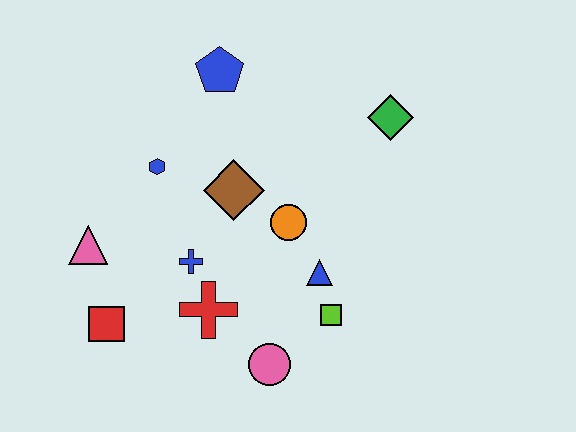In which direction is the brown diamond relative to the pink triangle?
The brown diamond is to the right of the pink triangle.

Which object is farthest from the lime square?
The blue pentagon is farthest from the lime square.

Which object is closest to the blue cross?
The red cross is closest to the blue cross.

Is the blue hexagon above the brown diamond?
Yes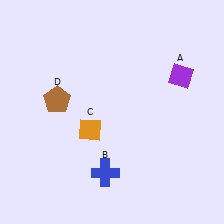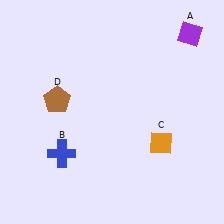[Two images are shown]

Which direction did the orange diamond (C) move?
The orange diamond (C) moved right.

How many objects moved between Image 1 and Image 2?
3 objects moved between the two images.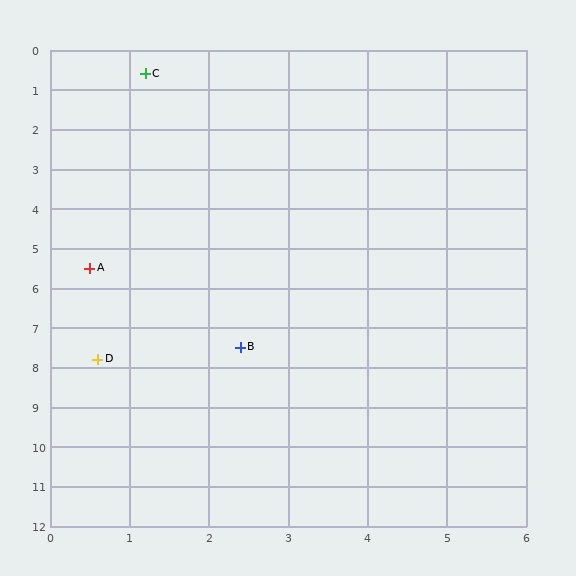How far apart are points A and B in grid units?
Points A and B are about 2.8 grid units apart.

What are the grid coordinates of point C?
Point C is at approximately (1.2, 0.6).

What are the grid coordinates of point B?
Point B is at approximately (2.4, 7.5).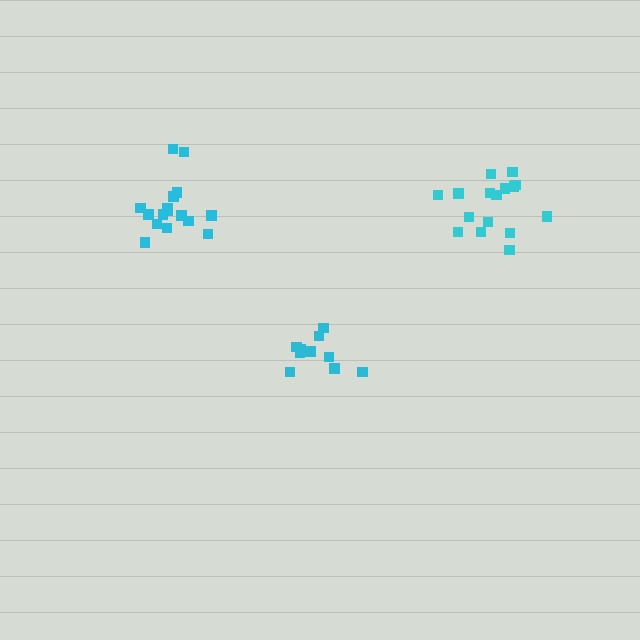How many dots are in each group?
Group 1: 10 dots, Group 2: 16 dots, Group 3: 16 dots (42 total).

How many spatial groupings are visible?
There are 3 spatial groupings.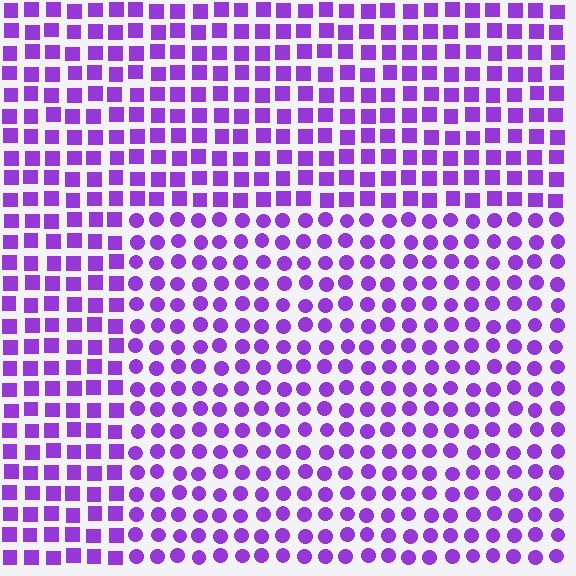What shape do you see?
I see a rectangle.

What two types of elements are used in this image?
The image uses circles inside the rectangle region and squares outside it.